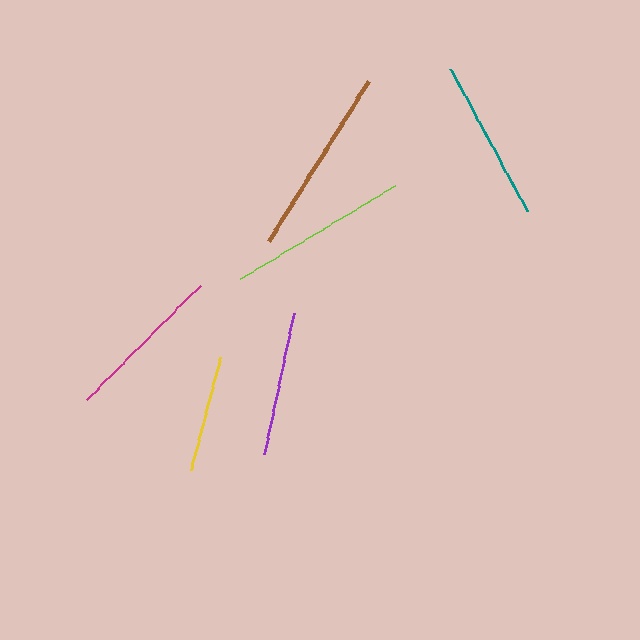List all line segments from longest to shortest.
From longest to shortest: brown, lime, magenta, teal, purple, yellow.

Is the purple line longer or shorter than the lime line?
The lime line is longer than the purple line.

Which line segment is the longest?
The brown line is the longest at approximately 189 pixels.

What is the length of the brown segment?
The brown segment is approximately 189 pixels long.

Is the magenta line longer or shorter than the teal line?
The magenta line is longer than the teal line.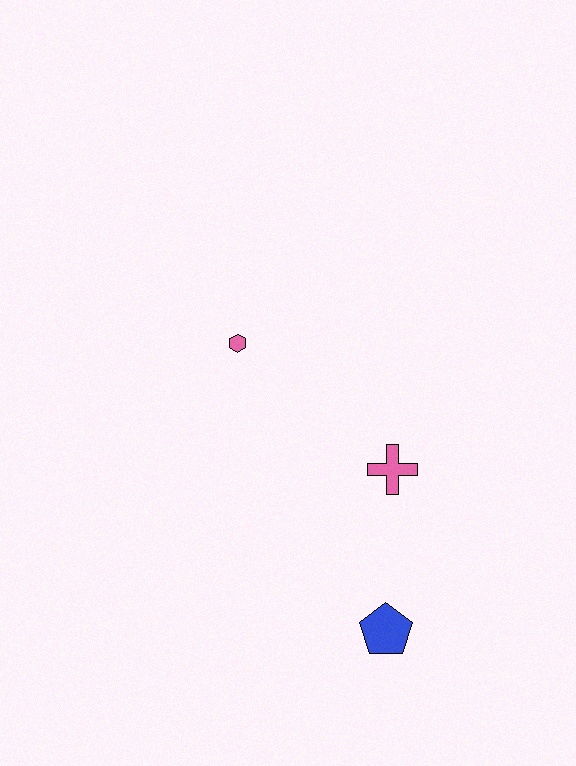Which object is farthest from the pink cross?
The pink hexagon is farthest from the pink cross.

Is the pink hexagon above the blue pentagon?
Yes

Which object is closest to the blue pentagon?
The pink cross is closest to the blue pentagon.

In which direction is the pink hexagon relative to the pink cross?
The pink hexagon is to the left of the pink cross.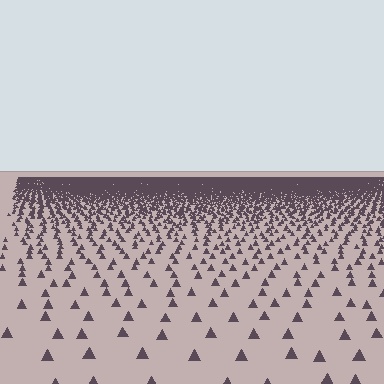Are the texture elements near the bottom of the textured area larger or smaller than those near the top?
Larger. Near the bottom, elements are closer to the viewer and appear at a bigger on-screen size.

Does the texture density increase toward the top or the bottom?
Density increases toward the top.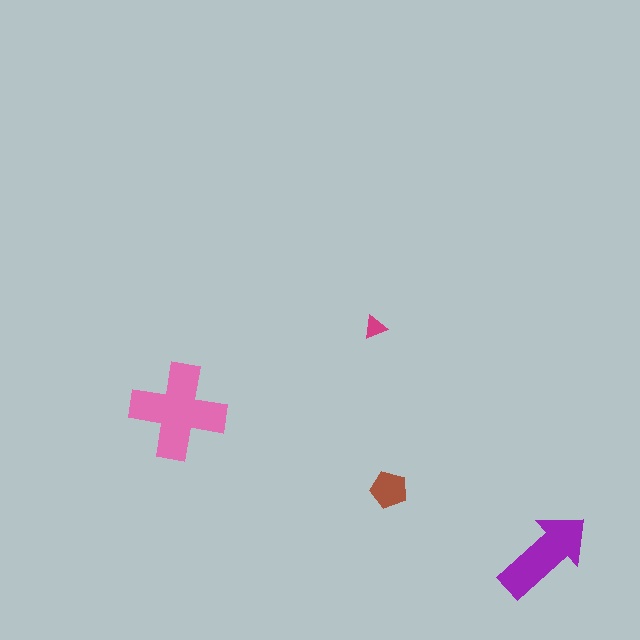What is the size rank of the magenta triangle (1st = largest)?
4th.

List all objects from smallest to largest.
The magenta triangle, the brown pentagon, the purple arrow, the pink cross.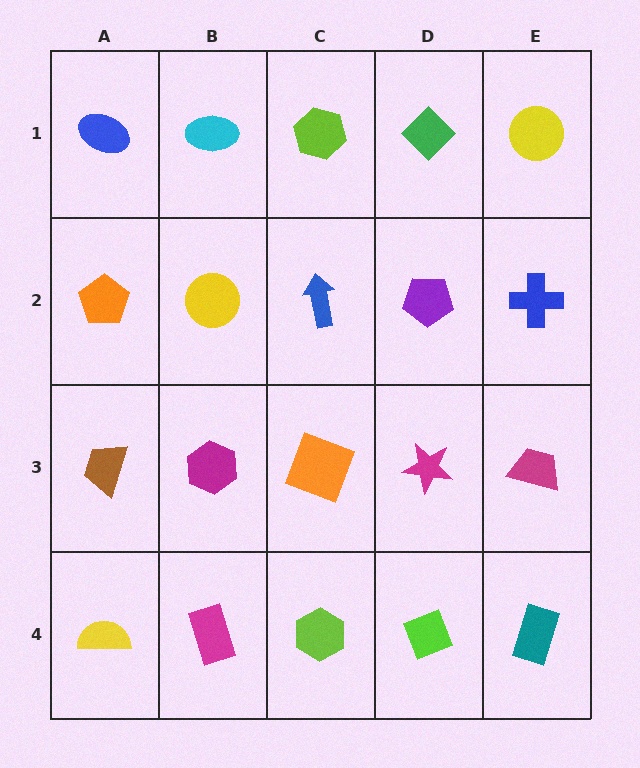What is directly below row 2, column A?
A brown trapezoid.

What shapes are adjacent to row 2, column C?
A lime hexagon (row 1, column C), an orange square (row 3, column C), a yellow circle (row 2, column B), a purple pentagon (row 2, column D).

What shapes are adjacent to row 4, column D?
A magenta star (row 3, column D), a lime hexagon (row 4, column C), a teal rectangle (row 4, column E).